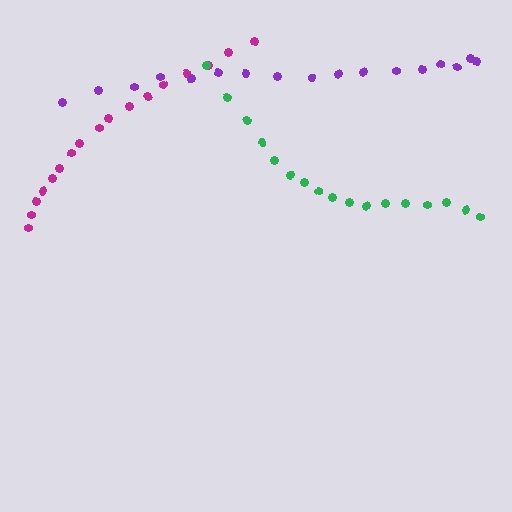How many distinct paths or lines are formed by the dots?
There are 3 distinct paths.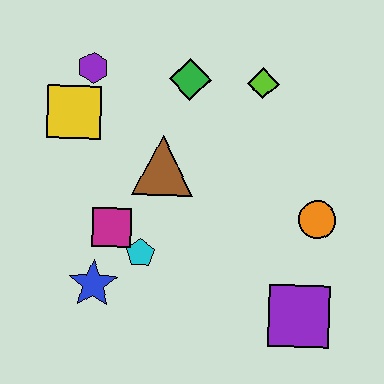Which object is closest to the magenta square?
The cyan pentagon is closest to the magenta square.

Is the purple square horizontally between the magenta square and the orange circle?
Yes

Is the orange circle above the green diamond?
No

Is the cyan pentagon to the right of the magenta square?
Yes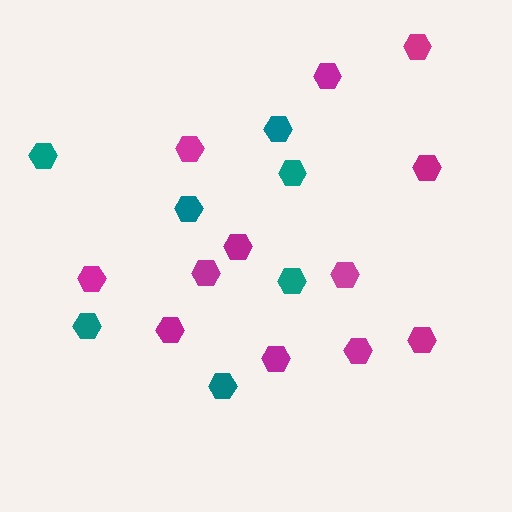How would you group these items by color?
There are 2 groups: one group of magenta hexagons (12) and one group of teal hexagons (7).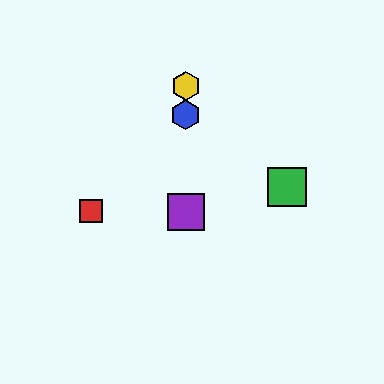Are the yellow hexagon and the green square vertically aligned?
No, the yellow hexagon is at x≈186 and the green square is at x≈287.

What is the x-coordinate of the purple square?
The purple square is at x≈186.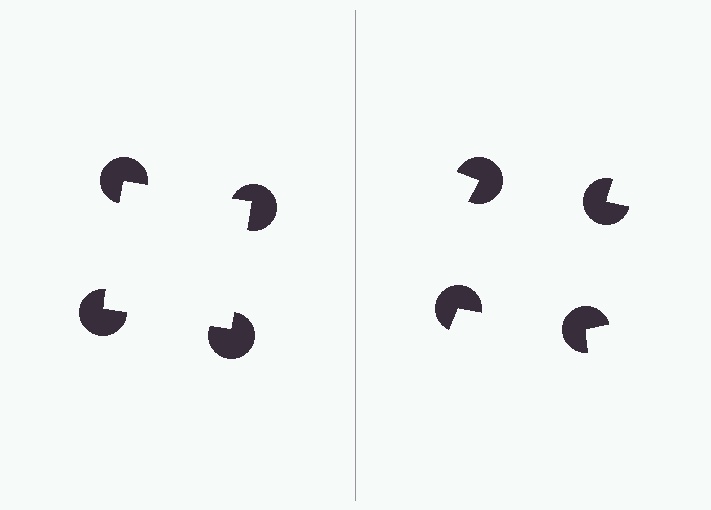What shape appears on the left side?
An illusory square.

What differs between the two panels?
The pac-man discs are positioned identically on both sides; only the wedge orientations differ. On the left they align to a square; on the right they are misaligned.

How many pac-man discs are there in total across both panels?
8 — 4 on each side.